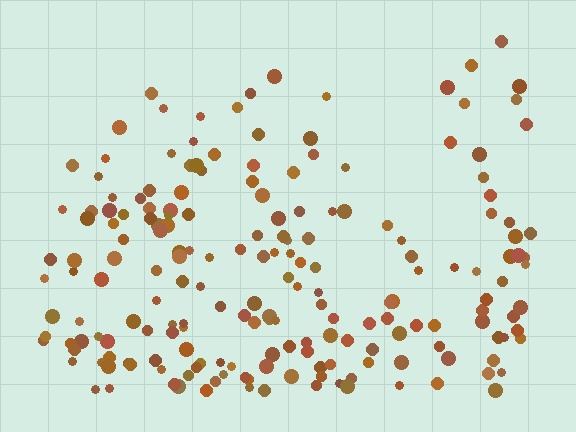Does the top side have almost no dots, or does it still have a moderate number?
Still a moderate number, just noticeably fewer than the bottom.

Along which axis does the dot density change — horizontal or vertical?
Vertical.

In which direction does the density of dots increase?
From top to bottom, with the bottom side densest.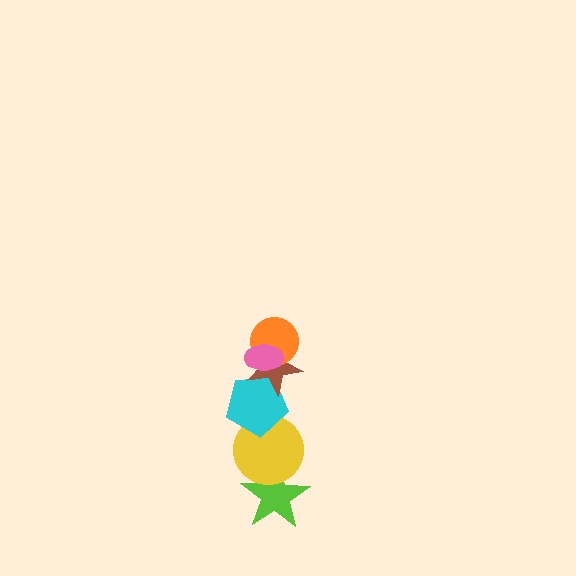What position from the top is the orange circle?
The orange circle is 2nd from the top.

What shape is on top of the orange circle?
The pink ellipse is on top of the orange circle.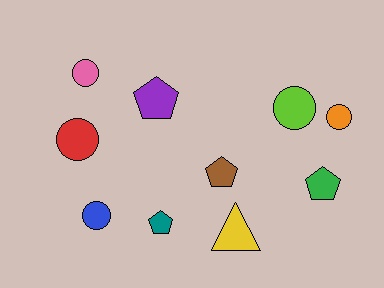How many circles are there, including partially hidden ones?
There are 5 circles.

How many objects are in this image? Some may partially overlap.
There are 10 objects.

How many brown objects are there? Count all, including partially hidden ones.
There is 1 brown object.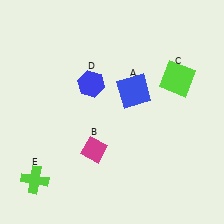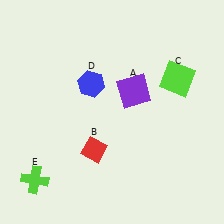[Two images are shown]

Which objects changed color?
A changed from blue to purple. B changed from magenta to red.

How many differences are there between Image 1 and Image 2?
There are 2 differences between the two images.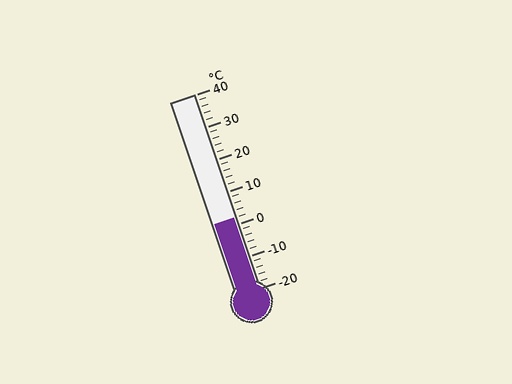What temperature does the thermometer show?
The thermometer shows approximately 2°C.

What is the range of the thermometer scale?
The thermometer scale ranges from -20°C to 40°C.